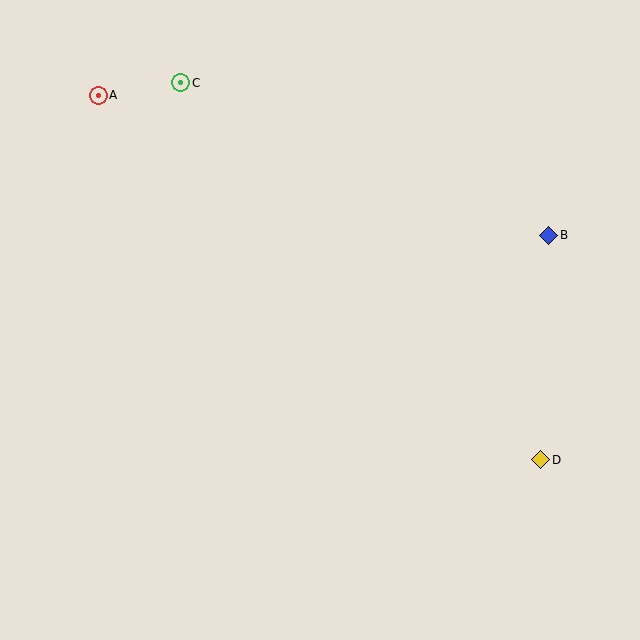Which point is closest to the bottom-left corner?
Point A is closest to the bottom-left corner.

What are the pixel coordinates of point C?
Point C is at (181, 83).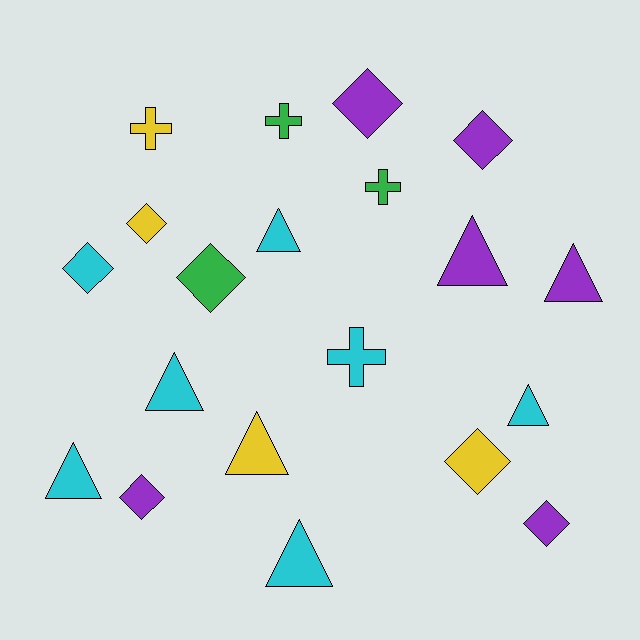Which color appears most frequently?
Cyan, with 7 objects.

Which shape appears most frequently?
Triangle, with 8 objects.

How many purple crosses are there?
There are no purple crosses.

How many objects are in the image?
There are 20 objects.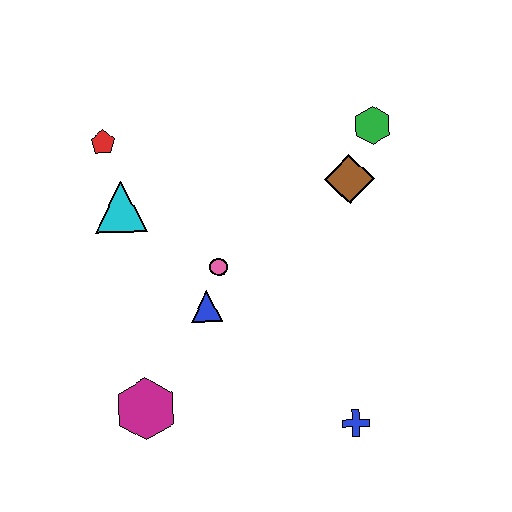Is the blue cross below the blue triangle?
Yes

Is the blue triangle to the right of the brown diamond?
No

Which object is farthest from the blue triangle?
The green hexagon is farthest from the blue triangle.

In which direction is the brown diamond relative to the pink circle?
The brown diamond is to the right of the pink circle.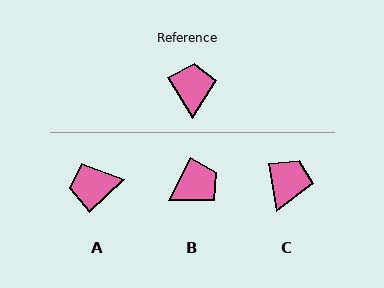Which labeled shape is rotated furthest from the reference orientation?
A, about 102 degrees away.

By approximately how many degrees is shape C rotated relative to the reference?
Approximately 21 degrees clockwise.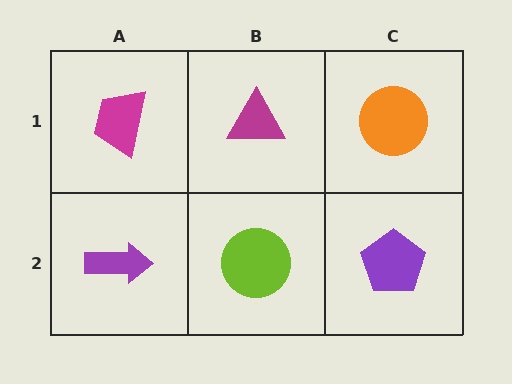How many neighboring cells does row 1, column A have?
2.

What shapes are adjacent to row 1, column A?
A purple arrow (row 2, column A), a magenta triangle (row 1, column B).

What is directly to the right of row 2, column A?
A lime circle.